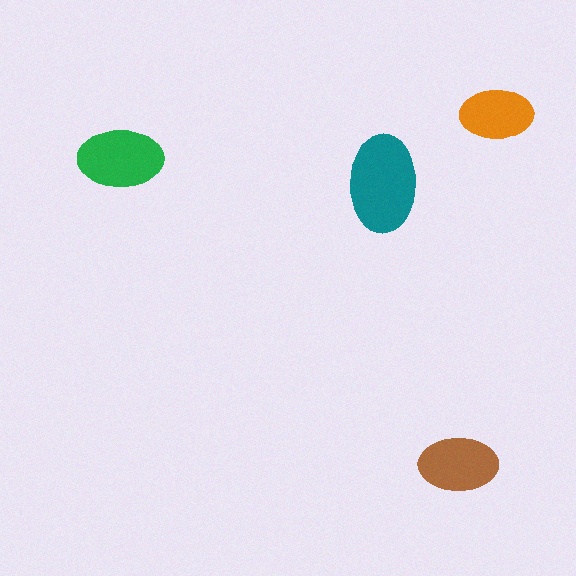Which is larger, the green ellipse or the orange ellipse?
The green one.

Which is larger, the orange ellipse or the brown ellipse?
The brown one.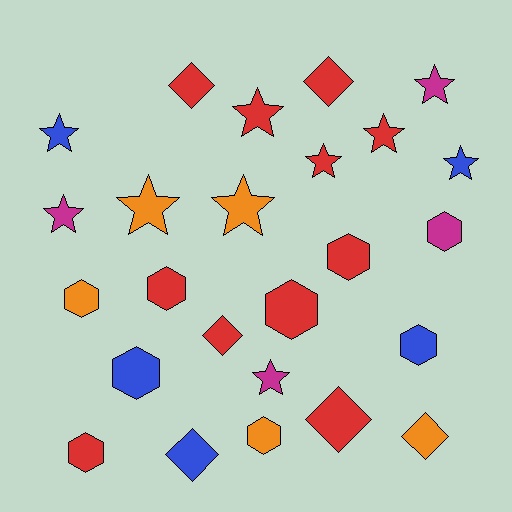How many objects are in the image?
There are 25 objects.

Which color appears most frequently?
Red, with 11 objects.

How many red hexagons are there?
There are 4 red hexagons.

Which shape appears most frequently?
Star, with 10 objects.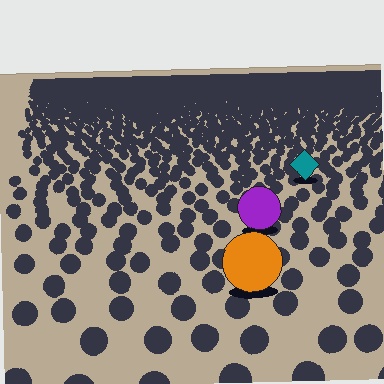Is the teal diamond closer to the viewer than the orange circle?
No. The orange circle is closer — you can tell from the texture gradient: the ground texture is coarser near it.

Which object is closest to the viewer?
The orange circle is closest. The texture marks near it are larger and more spread out.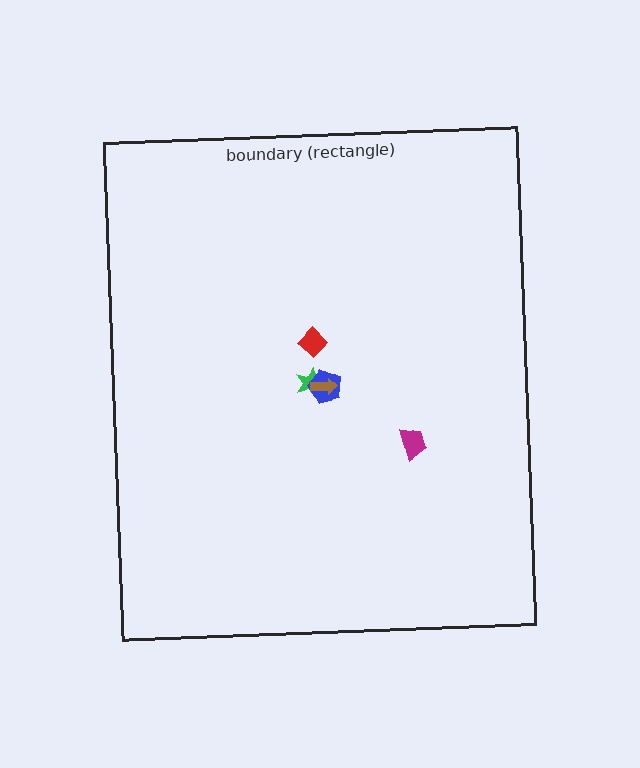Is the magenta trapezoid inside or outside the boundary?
Inside.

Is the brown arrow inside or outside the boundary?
Inside.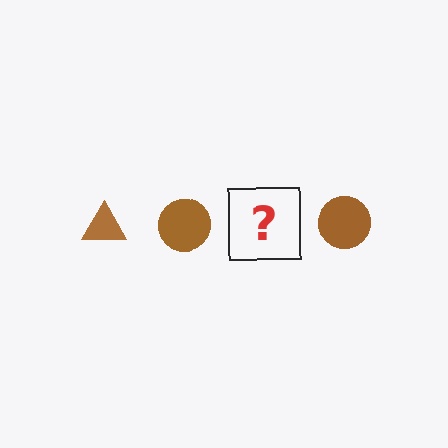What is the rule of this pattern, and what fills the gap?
The rule is that the pattern cycles through triangle, circle shapes in brown. The gap should be filled with a brown triangle.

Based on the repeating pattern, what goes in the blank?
The blank should be a brown triangle.